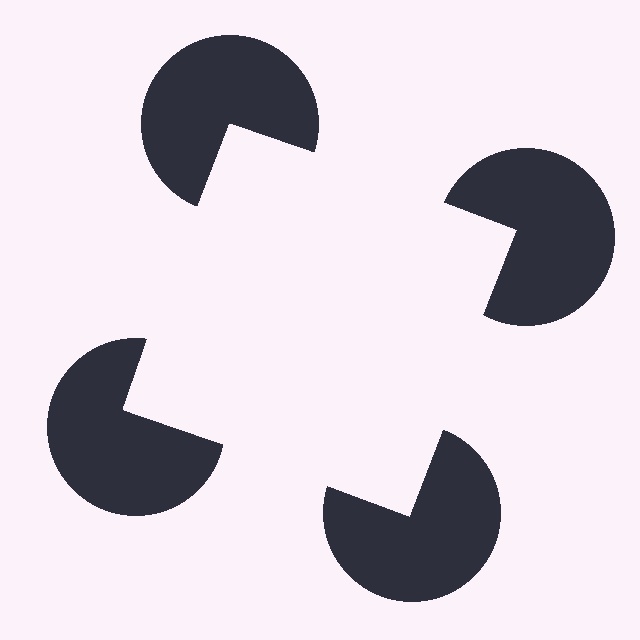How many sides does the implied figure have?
4 sides.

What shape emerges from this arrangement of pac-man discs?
An illusory square — its edges are inferred from the aligned wedge cuts in the pac-man discs, not physically drawn.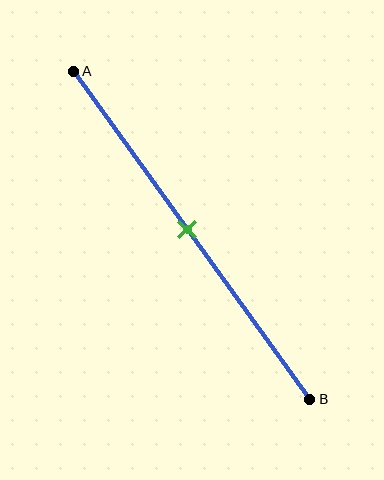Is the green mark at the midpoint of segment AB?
Yes, the mark is approximately at the midpoint.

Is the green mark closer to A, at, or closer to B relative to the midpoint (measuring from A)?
The green mark is approximately at the midpoint of segment AB.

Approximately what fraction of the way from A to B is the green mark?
The green mark is approximately 50% of the way from A to B.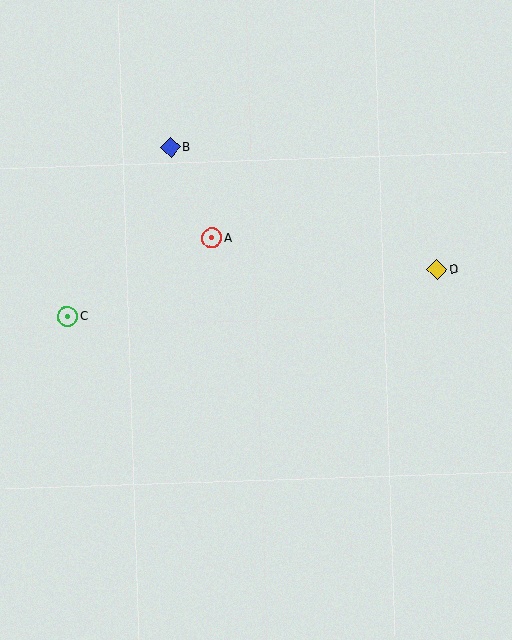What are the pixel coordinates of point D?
Point D is at (437, 270).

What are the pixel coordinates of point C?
Point C is at (67, 316).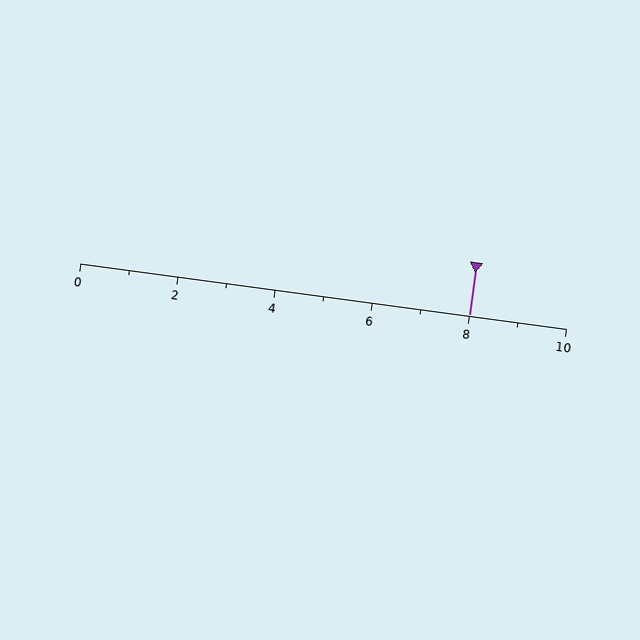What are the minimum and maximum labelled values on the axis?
The axis runs from 0 to 10.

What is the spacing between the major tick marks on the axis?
The major ticks are spaced 2 apart.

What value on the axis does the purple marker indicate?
The marker indicates approximately 8.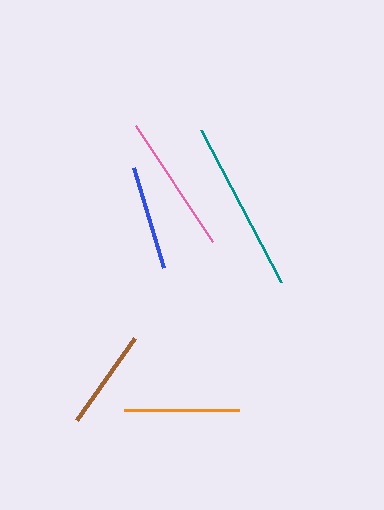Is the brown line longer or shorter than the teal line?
The teal line is longer than the brown line.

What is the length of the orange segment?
The orange segment is approximately 115 pixels long.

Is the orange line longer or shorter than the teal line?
The teal line is longer than the orange line.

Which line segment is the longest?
The teal line is the longest at approximately 171 pixels.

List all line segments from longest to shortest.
From longest to shortest: teal, pink, orange, blue, brown.